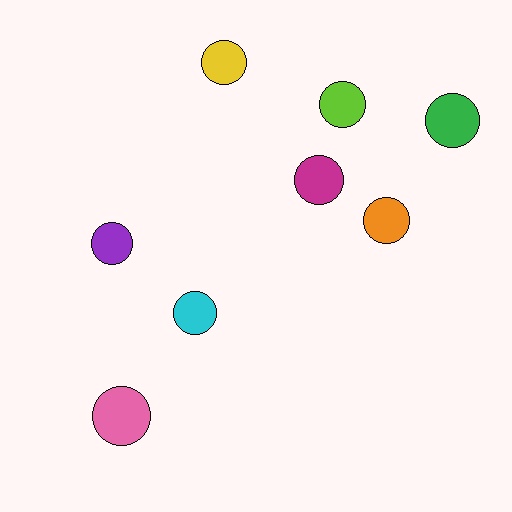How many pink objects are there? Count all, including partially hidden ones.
There is 1 pink object.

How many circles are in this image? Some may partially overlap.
There are 8 circles.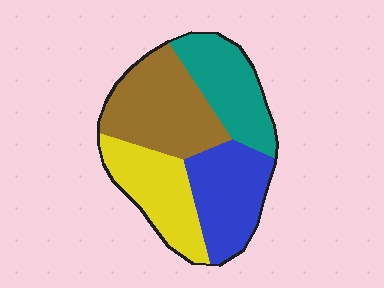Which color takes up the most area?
Brown, at roughly 30%.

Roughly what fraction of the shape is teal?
Teal covers 22% of the shape.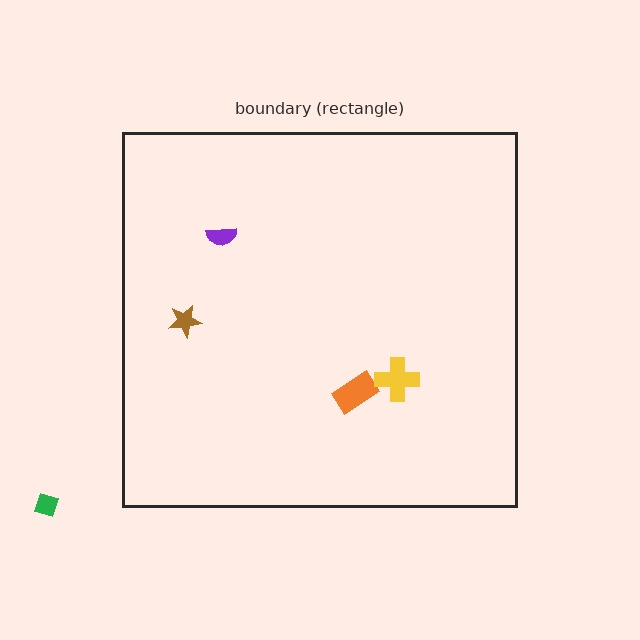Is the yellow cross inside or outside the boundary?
Inside.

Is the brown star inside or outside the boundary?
Inside.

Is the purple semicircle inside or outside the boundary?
Inside.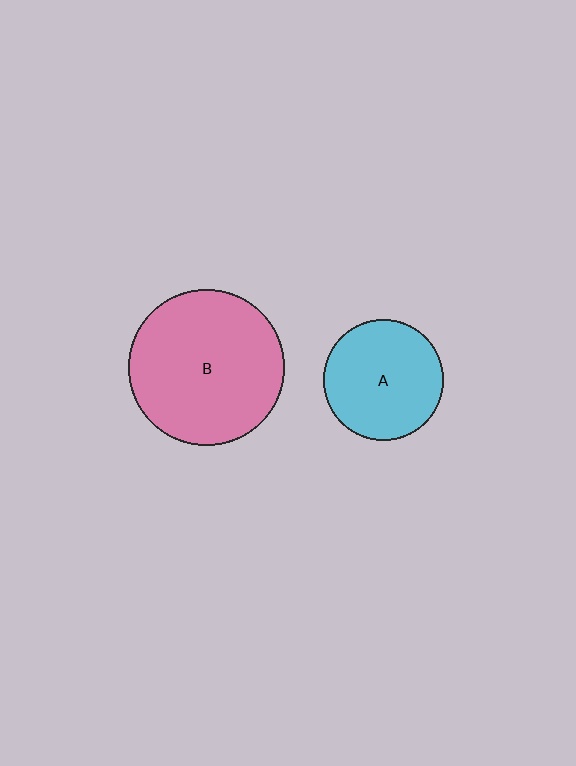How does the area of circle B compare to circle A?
Approximately 1.7 times.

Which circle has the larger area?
Circle B (pink).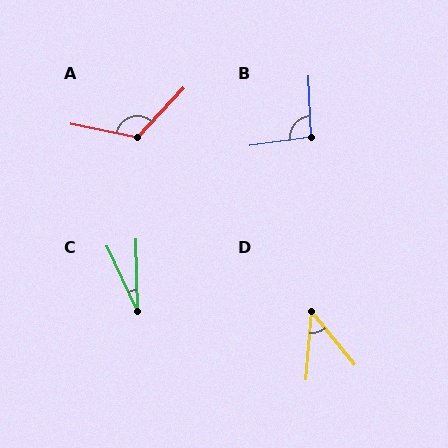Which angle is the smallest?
C, at approximately 24 degrees.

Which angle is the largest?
A, at approximately 122 degrees.